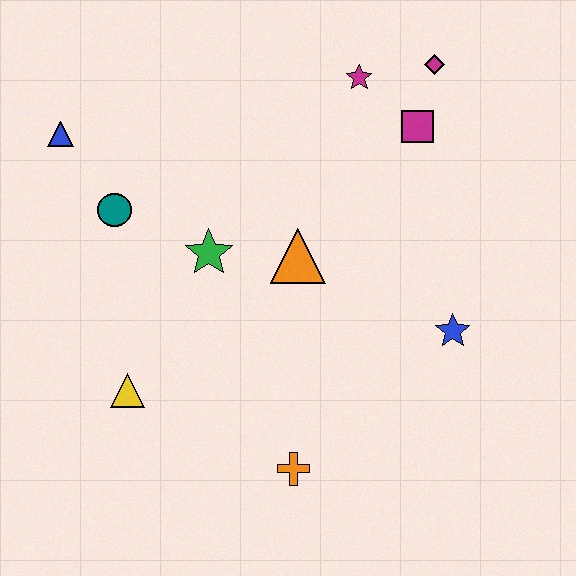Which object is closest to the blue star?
The orange triangle is closest to the blue star.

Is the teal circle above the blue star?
Yes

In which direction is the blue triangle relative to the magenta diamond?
The blue triangle is to the left of the magenta diamond.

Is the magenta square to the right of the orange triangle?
Yes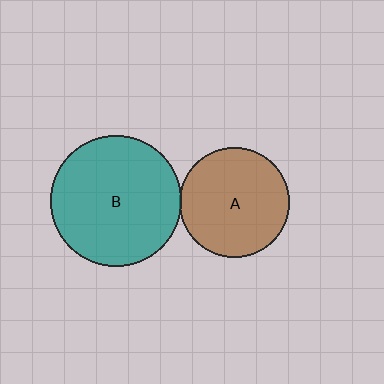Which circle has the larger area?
Circle B (teal).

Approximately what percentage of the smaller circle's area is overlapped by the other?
Approximately 5%.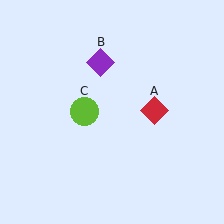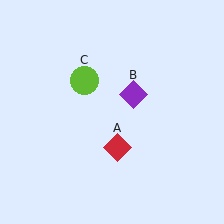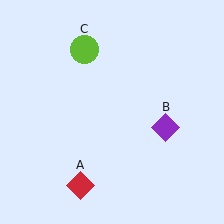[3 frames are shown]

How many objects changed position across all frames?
3 objects changed position: red diamond (object A), purple diamond (object B), lime circle (object C).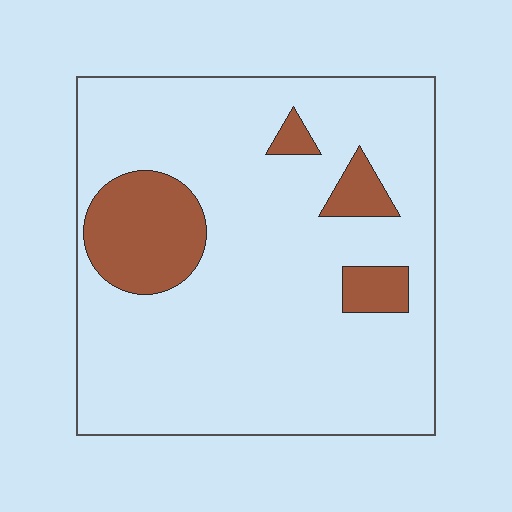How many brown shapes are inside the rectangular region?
4.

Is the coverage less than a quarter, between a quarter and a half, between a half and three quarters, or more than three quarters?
Less than a quarter.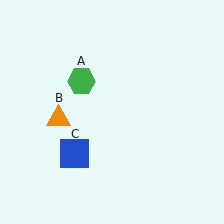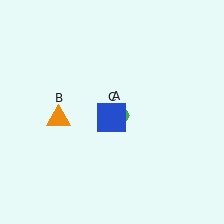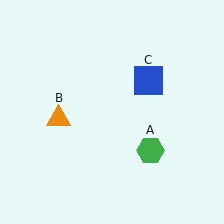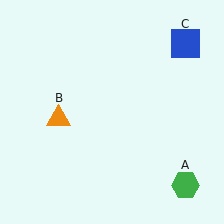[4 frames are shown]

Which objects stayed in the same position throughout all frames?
Orange triangle (object B) remained stationary.